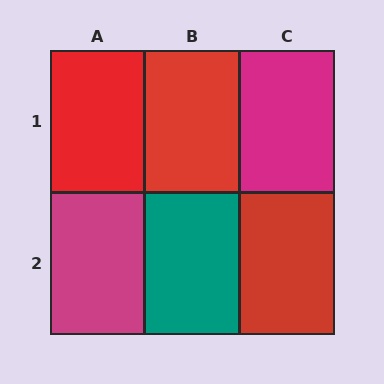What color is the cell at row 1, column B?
Red.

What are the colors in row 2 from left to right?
Magenta, teal, red.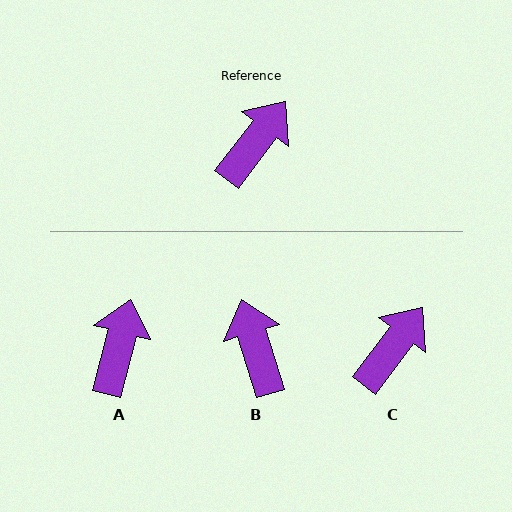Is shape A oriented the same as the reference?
No, it is off by about 23 degrees.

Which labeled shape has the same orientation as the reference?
C.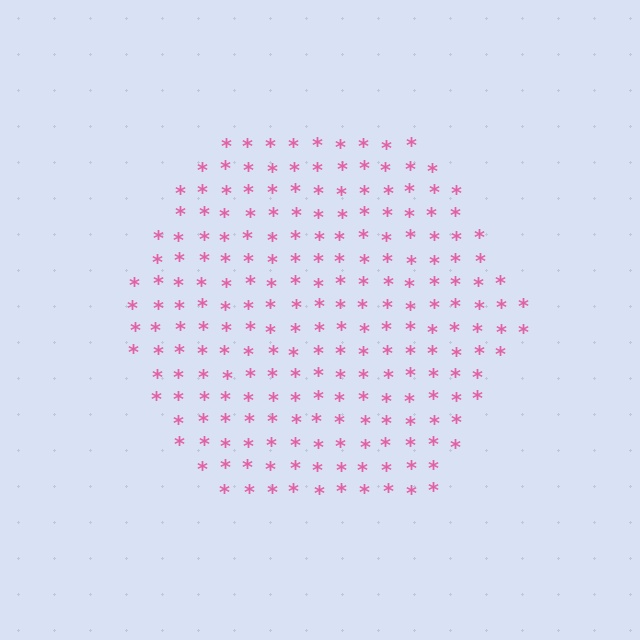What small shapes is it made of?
It is made of small asterisks.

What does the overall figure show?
The overall figure shows a hexagon.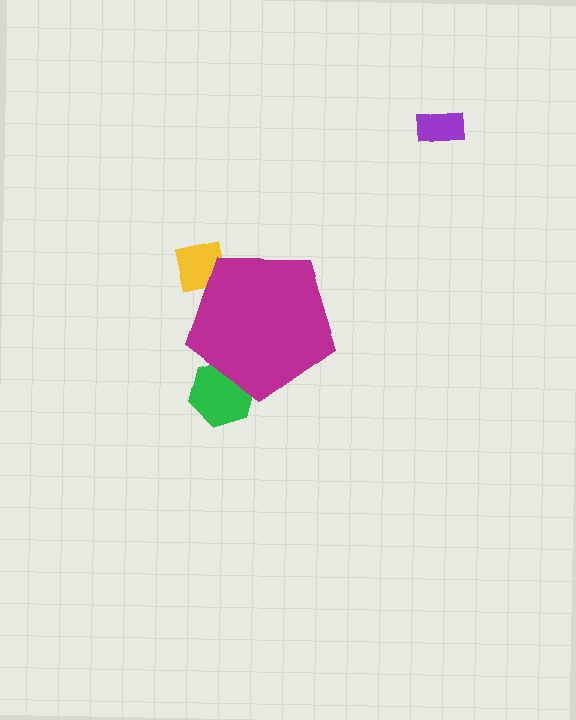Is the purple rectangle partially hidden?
No, the purple rectangle is fully visible.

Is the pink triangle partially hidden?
Yes, the pink triangle is partially hidden behind the magenta pentagon.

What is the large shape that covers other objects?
A magenta pentagon.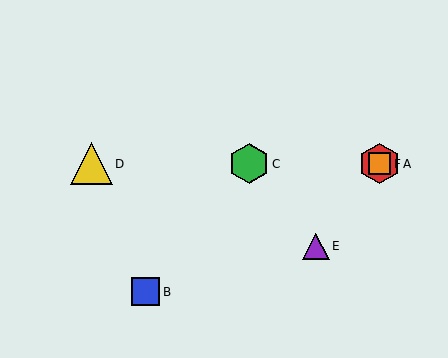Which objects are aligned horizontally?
Objects A, C, D, F are aligned horizontally.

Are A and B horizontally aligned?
No, A is at y≈164 and B is at y≈292.